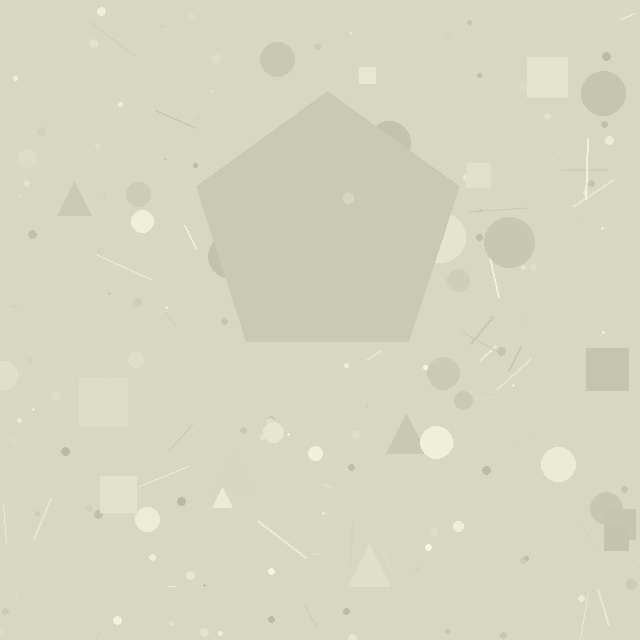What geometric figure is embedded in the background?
A pentagon is embedded in the background.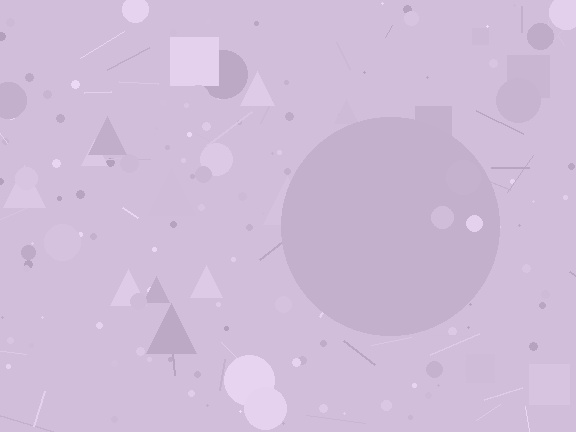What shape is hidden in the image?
A circle is hidden in the image.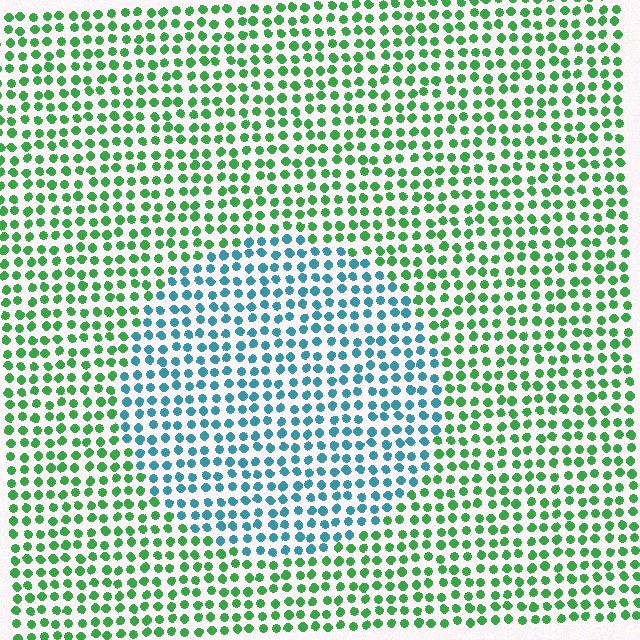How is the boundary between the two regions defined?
The boundary is defined purely by a slight shift in hue (about 61 degrees). Spacing, size, and orientation are identical on both sides.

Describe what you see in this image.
The image is filled with small green elements in a uniform arrangement. A circle-shaped region is visible where the elements are tinted to a slightly different hue, forming a subtle color boundary.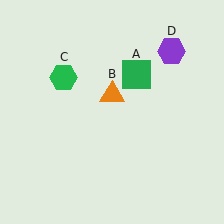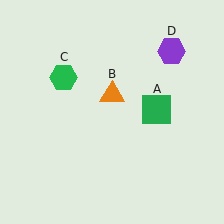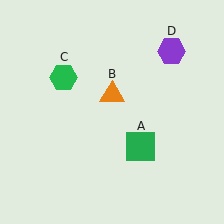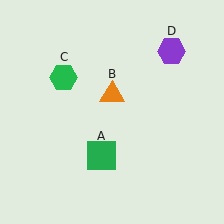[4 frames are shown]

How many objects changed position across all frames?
1 object changed position: green square (object A).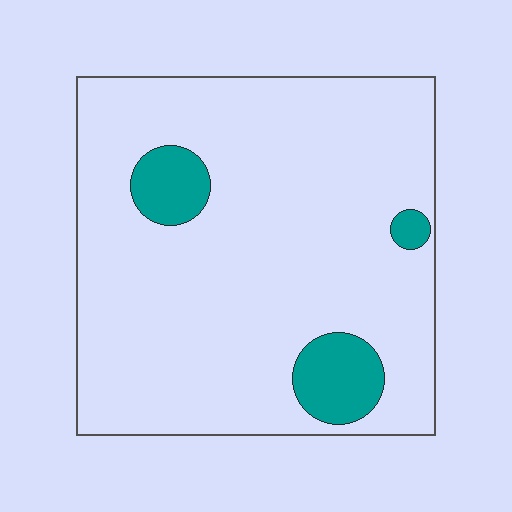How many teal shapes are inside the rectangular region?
3.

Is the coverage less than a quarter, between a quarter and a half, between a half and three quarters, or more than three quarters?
Less than a quarter.